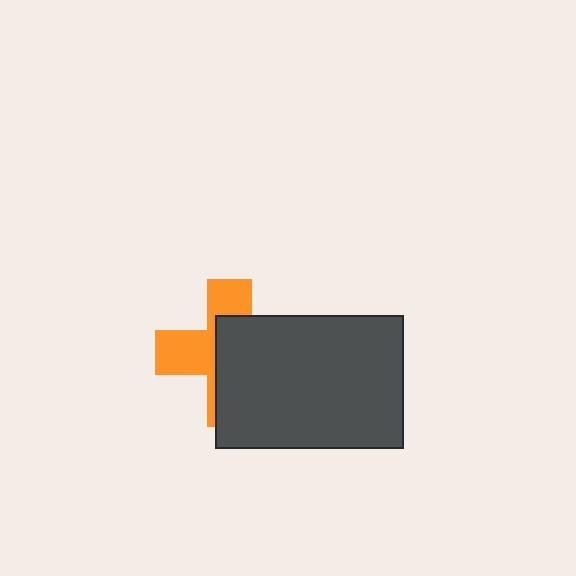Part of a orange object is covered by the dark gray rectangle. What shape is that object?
It is a cross.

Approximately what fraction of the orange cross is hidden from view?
Roughly 57% of the orange cross is hidden behind the dark gray rectangle.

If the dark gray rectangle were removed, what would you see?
You would see the complete orange cross.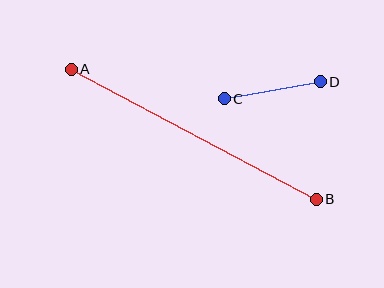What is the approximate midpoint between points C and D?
The midpoint is at approximately (272, 90) pixels.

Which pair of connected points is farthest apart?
Points A and B are farthest apart.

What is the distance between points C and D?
The distance is approximately 98 pixels.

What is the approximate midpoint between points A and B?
The midpoint is at approximately (194, 134) pixels.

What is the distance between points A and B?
The distance is approximately 277 pixels.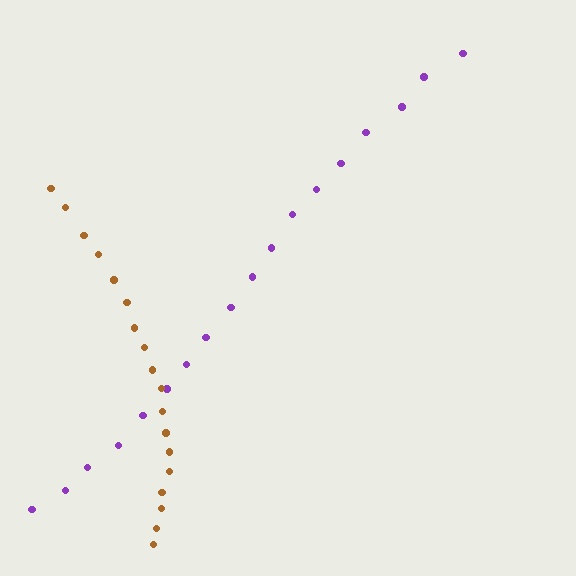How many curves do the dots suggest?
There are 2 distinct paths.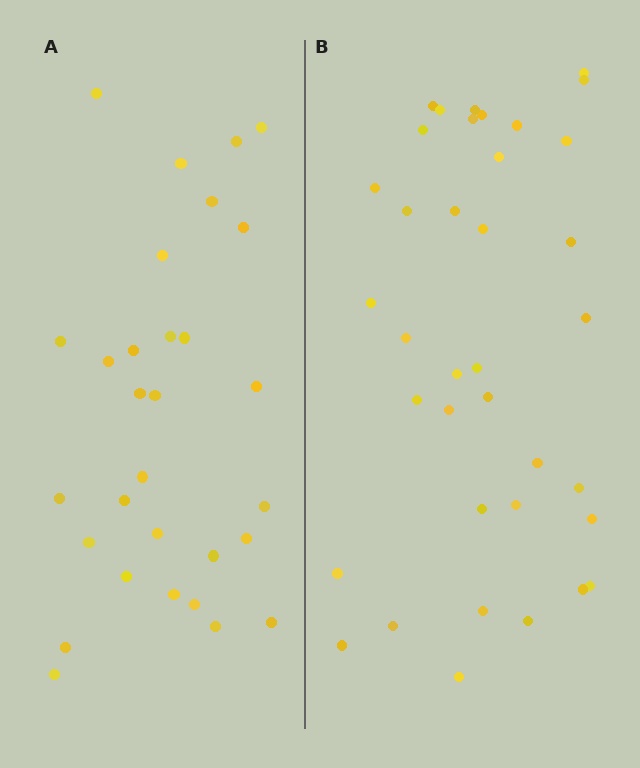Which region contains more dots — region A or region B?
Region B (the right region) has more dots.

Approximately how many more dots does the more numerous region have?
Region B has roughly 8 or so more dots than region A.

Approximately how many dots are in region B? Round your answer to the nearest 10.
About 40 dots. (The exact count is 37, which rounds to 40.)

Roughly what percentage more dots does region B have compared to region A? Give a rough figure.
About 25% more.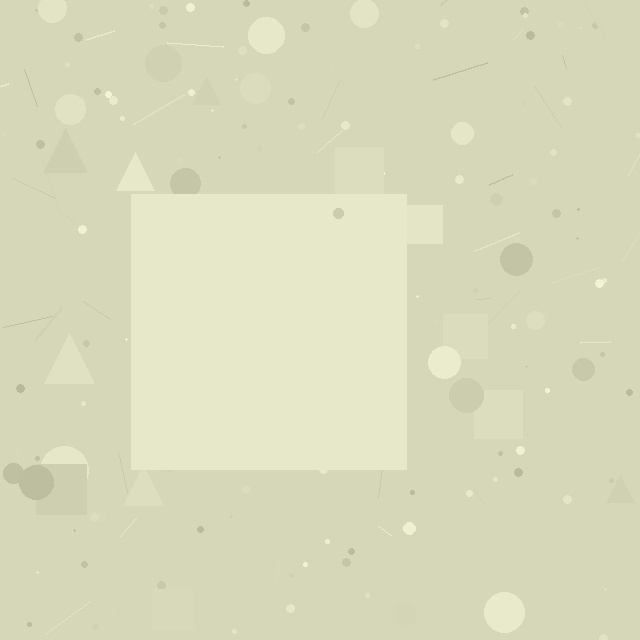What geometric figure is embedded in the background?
A square is embedded in the background.